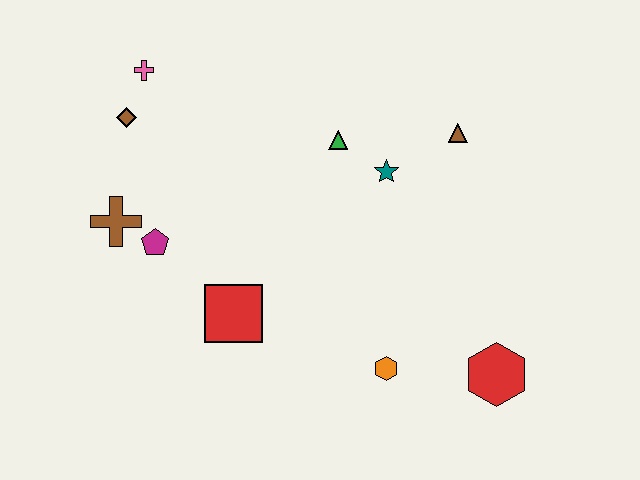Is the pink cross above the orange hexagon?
Yes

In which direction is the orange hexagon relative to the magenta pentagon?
The orange hexagon is to the right of the magenta pentagon.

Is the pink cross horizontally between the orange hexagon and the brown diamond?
Yes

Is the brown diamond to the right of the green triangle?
No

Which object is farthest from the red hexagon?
The pink cross is farthest from the red hexagon.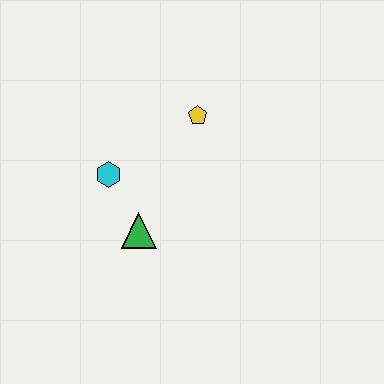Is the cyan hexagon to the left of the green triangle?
Yes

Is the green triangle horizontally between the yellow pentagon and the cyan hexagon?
Yes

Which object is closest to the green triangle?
The cyan hexagon is closest to the green triangle.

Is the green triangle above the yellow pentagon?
No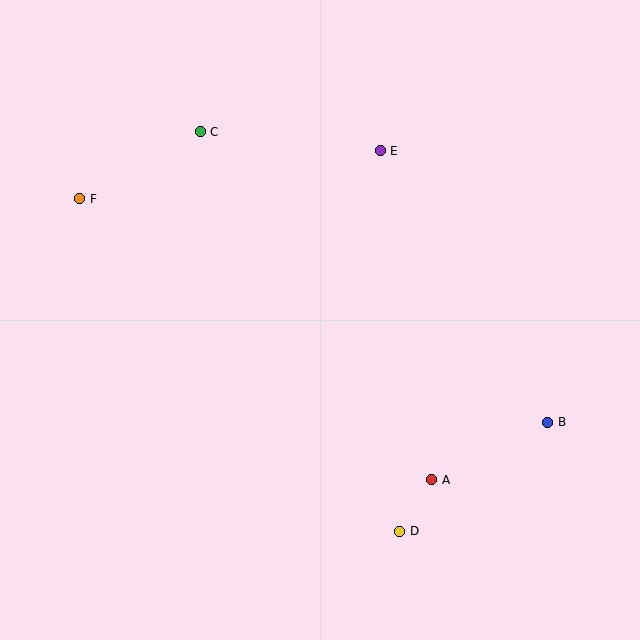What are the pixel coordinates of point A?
Point A is at (432, 480).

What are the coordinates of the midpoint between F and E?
The midpoint between F and E is at (230, 175).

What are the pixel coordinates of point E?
Point E is at (380, 151).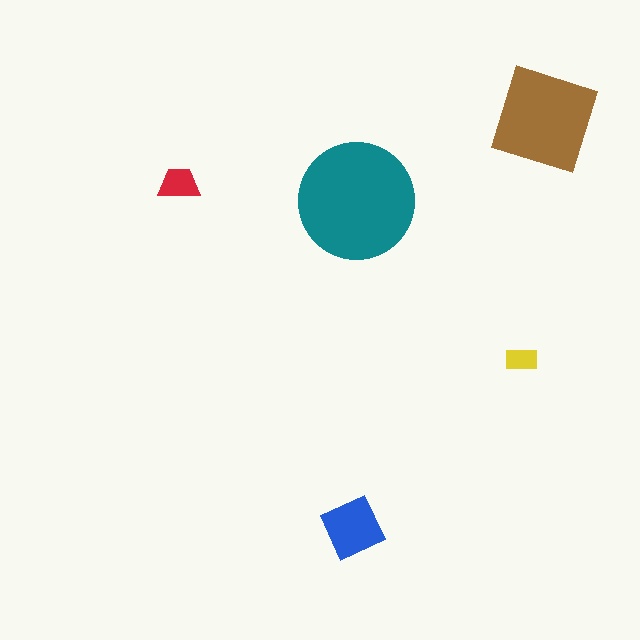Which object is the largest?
The teal circle.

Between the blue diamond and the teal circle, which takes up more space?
The teal circle.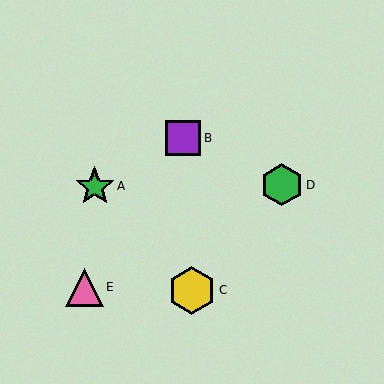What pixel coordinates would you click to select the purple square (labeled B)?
Click at (183, 138) to select the purple square B.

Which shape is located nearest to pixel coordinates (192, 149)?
The purple square (labeled B) at (183, 138) is nearest to that location.